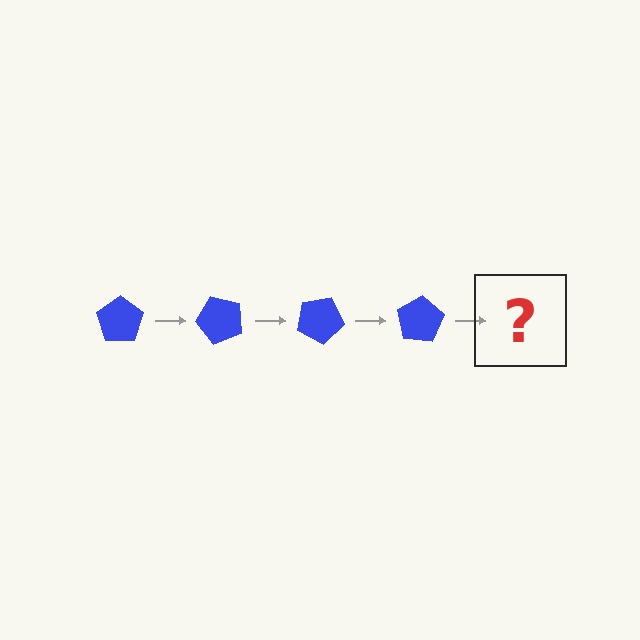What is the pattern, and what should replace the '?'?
The pattern is that the pentagon rotates 50 degrees each step. The '?' should be a blue pentagon rotated 200 degrees.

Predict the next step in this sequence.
The next step is a blue pentagon rotated 200 degrees.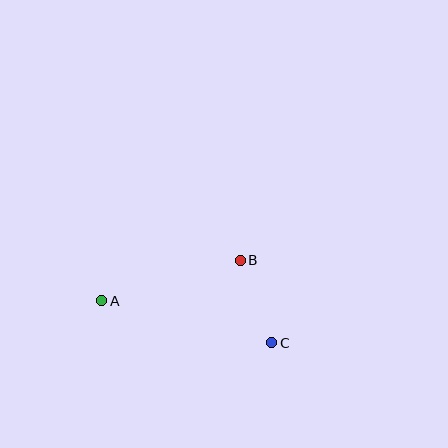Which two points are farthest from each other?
Points A and C are farthest from each other.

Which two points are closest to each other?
Points B and C are closest to each other.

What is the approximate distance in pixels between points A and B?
The distance between A and B is approximately 144 pixels.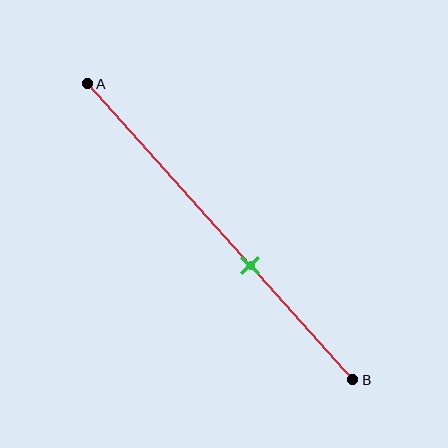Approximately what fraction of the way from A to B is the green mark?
The green mark is approximately 60% of the way from A to B.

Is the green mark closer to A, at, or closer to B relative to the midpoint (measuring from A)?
The green mark is closer to point B than the midpoint of segment AB.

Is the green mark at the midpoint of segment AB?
No, the mark is at about 60% from A, not at the 50% midpoint.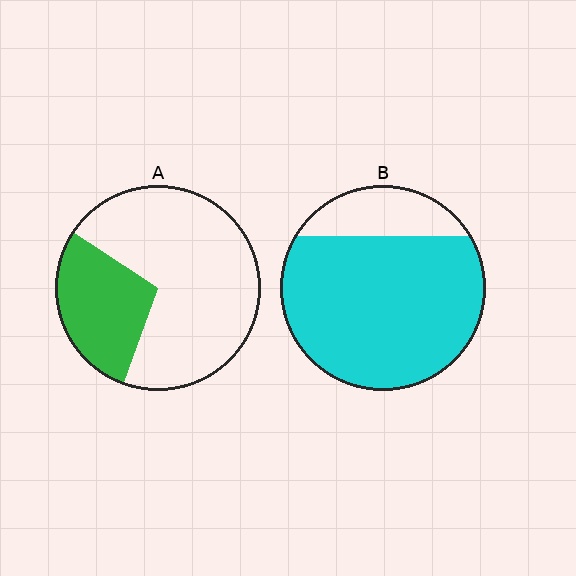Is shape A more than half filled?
No.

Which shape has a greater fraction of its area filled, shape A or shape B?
Shape B.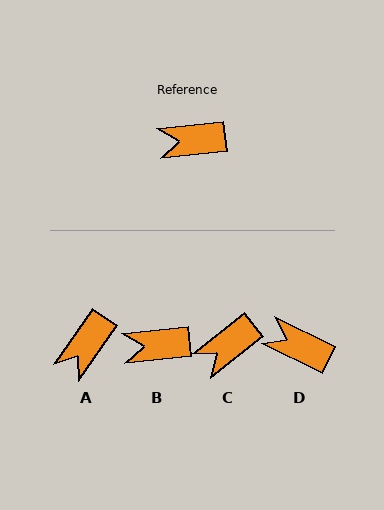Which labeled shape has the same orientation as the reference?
B.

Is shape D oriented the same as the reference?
No, it is off by about 32 degrees.